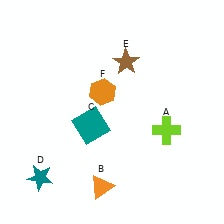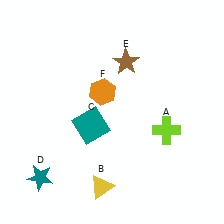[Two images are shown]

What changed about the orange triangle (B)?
In Image 1, B is orange. In Image 2, it changed to yellow.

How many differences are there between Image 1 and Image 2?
There is 1 difference between the two images.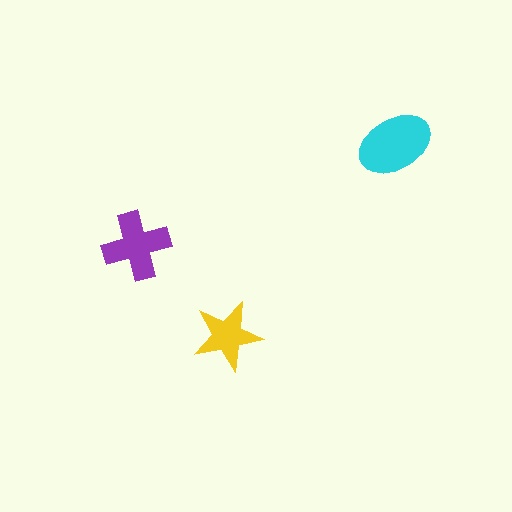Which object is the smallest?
The yellow star.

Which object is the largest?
The cyan ellipse.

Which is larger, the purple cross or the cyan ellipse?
The cyan ellipse.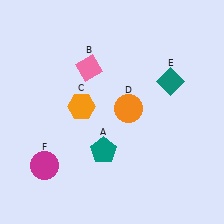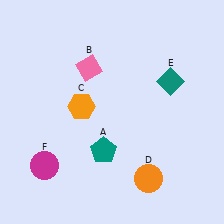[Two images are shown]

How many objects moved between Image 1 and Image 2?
1 object moved between the two images.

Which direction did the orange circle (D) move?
The orange circle (D) moved down.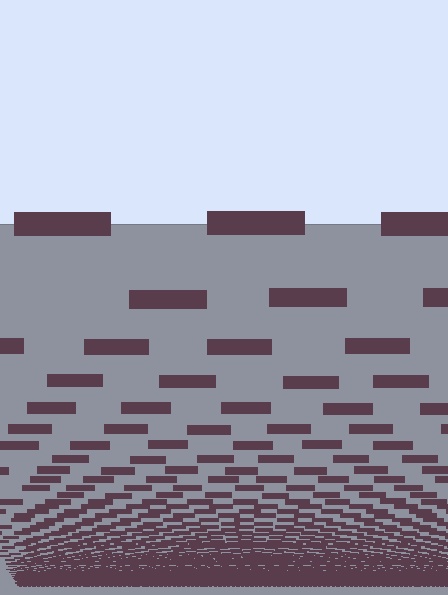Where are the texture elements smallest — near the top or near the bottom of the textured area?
Near the bottom.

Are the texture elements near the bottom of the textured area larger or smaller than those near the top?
Smaller. The gradient is inverted — elements near the bottom are smaller and denser.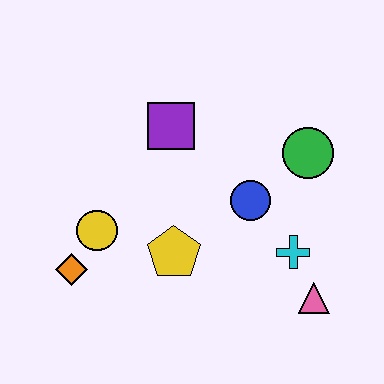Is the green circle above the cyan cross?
Yes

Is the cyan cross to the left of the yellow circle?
No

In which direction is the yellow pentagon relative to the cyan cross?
The yellow pentagon is to the left of the cyan cross.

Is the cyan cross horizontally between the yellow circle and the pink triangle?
Yes